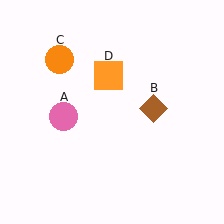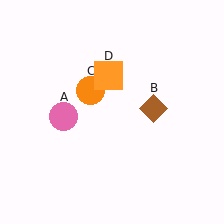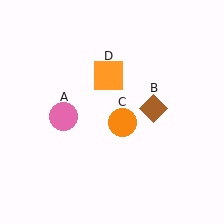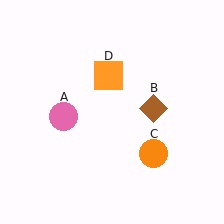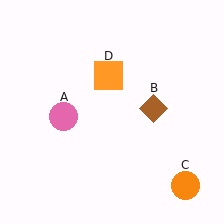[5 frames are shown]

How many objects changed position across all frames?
1 object changed position: orange circle (object C).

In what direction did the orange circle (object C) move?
The orange circle (object C) moved down and to the right.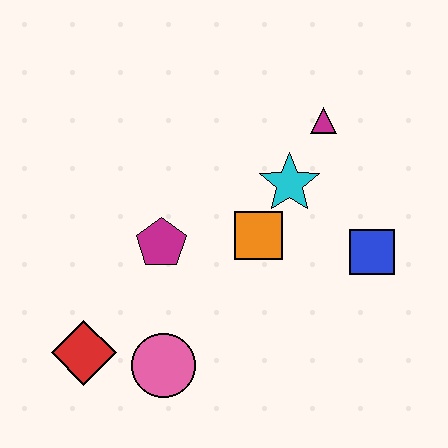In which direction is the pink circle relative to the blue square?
The pink circle is to the left of the blue square.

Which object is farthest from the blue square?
The red diamond is farthest from the blue square.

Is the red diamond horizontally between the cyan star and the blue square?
No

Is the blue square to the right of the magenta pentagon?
Yes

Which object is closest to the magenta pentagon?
The orange square is closest to the magenta pentagon.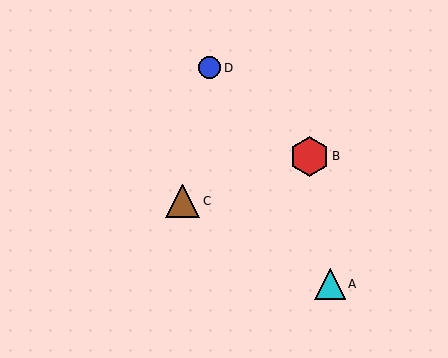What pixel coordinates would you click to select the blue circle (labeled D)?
Click at (210, 68) to select the blue circle D.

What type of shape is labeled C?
Shape C is a brown triangle.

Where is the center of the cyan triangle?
The center of the cyan triangle is at (330, 284).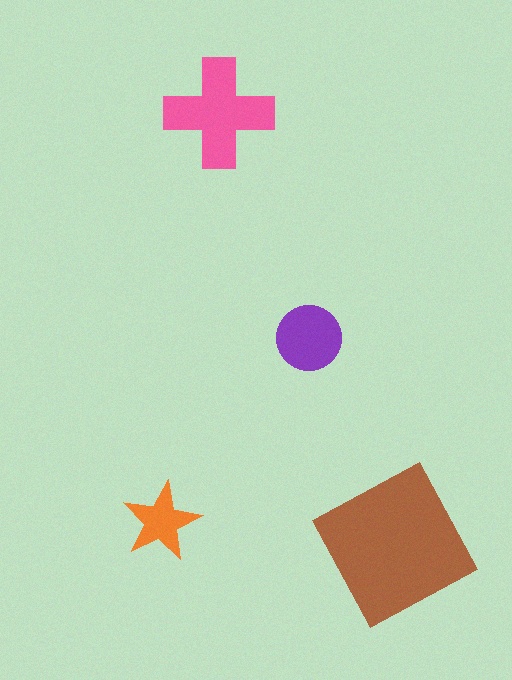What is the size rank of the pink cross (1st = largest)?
2nd.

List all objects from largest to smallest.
The brown square, the pink cross, the purple circle, the orange star.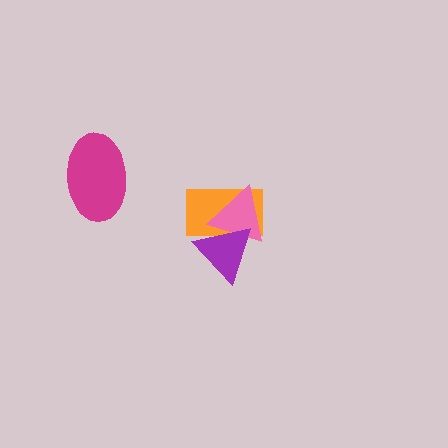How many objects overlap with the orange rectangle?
2 objects overlap with the orange rectangle.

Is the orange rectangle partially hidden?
Yes, it is partially covered by another shape.